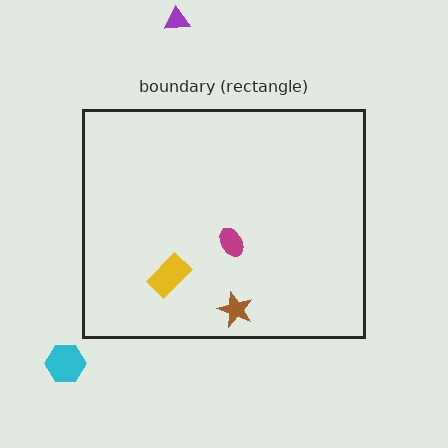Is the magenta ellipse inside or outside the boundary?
Inside.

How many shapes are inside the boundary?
3 inside, 2 outside.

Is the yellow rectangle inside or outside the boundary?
Inside.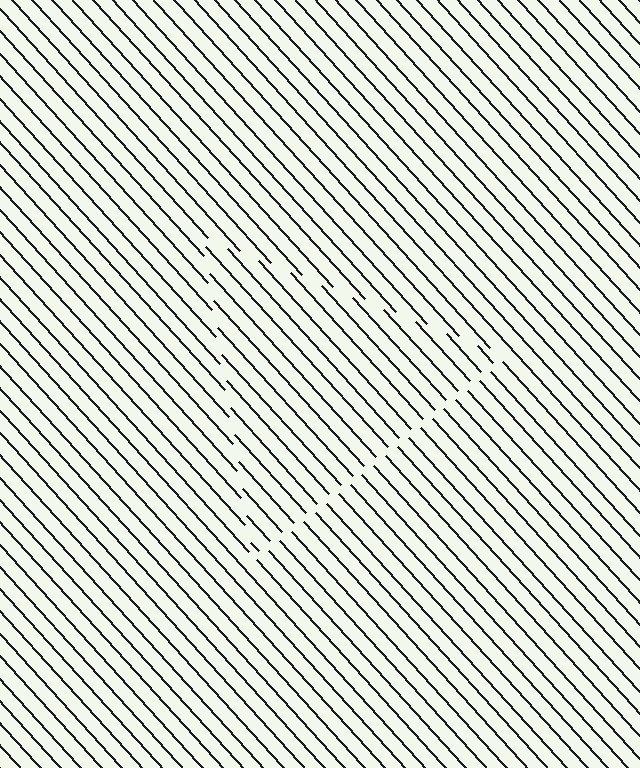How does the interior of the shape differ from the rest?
The interior of the shape contains the same grating, shifted by half a period — the contour is defined by the phase discontinuity where line-ends from the inner and outer gratings abut.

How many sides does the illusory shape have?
3 sides — the line-ends trace a triangle.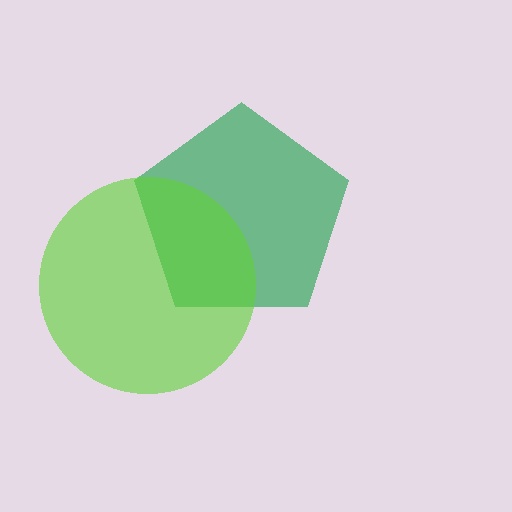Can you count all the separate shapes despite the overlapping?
Yes, there are 2 separate shapes.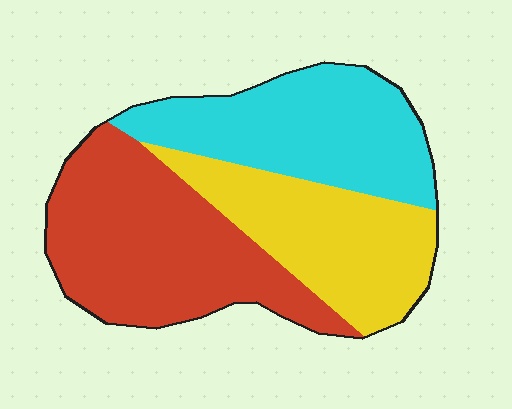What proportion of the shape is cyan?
Cyan covers 32% of the shape.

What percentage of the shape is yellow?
Yellow covers 29% of the shape.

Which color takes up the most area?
Red, at roughly 40%.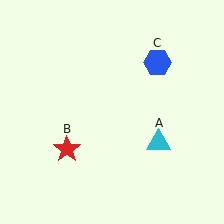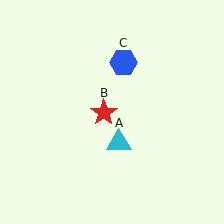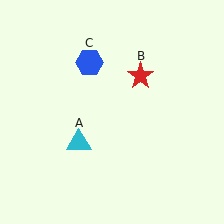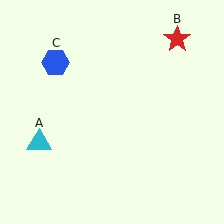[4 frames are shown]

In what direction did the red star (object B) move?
The red star (object B) moved up and to the right.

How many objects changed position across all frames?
3 objects changed position: cyan triangle (object A), red star (object B), blue hexagon (object C).